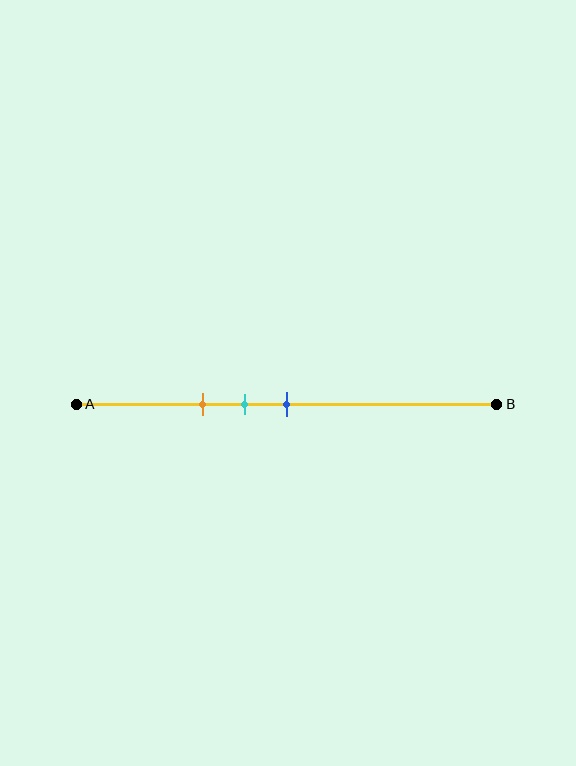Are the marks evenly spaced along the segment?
Yes, the marks are approximately evenly spaced.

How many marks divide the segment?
There are 3 marks dividing the segment.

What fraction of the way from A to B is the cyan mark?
The cyan mark is approximately 40% (0.4) of the way from A to B.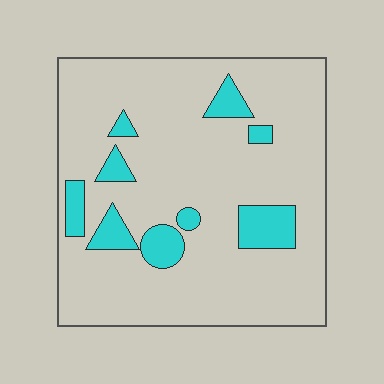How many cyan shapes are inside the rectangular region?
9.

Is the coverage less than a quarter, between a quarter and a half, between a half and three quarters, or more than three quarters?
Less than a quarter.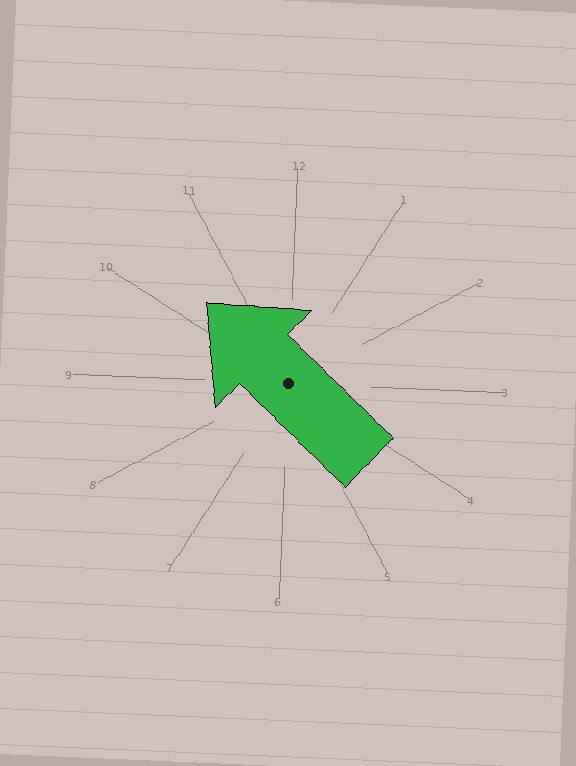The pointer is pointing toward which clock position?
Roughly 10 o'clock.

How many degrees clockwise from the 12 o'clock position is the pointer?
Approximately 312 degrees.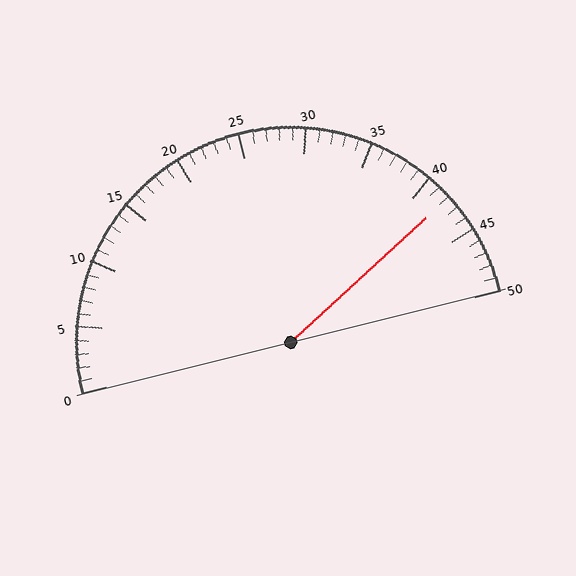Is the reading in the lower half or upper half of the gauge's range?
The reading is in the upper half of the range (0 to 50).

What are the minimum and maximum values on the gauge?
The gauge ranges from 0 to 50.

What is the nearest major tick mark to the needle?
The nearest major tick mark is 40.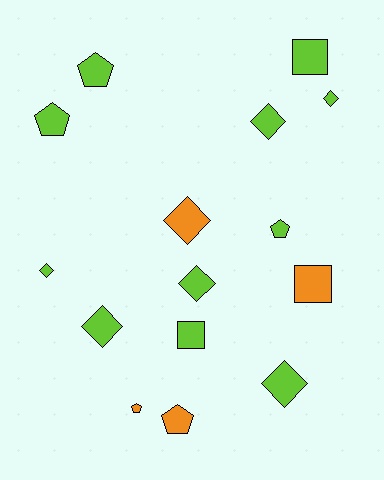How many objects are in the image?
There are 15 objects.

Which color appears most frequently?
Lime, with 11 objects.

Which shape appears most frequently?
Diamond, with 7 objects.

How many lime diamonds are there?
There are 6 lime diamonds.